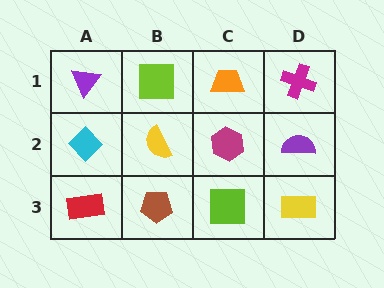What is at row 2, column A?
A cyan diamond.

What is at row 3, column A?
A red rectangle.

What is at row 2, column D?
A purple semicircle.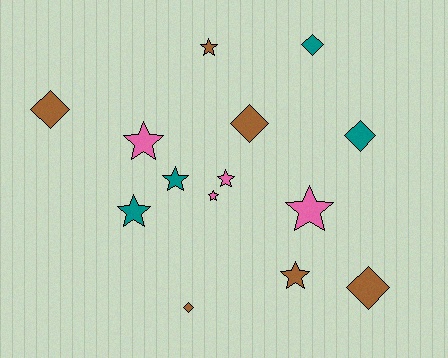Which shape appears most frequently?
Star, with 8 objects.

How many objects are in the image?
There are 14 objects.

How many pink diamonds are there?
There are no pink diamonds.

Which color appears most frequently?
Brown, with 6 objects.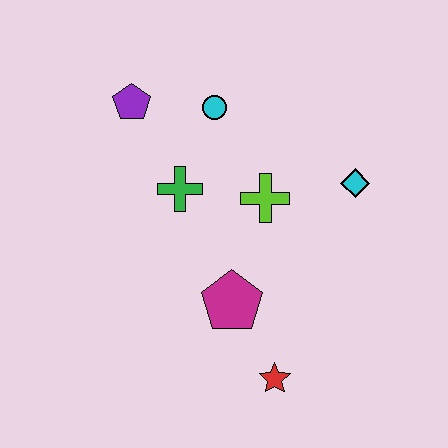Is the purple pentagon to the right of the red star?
No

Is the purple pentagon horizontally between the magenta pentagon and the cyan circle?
No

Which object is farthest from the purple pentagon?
The red star is farthest from the purple pentagon.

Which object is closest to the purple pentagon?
The cyan circle is closest to the purple pentagon.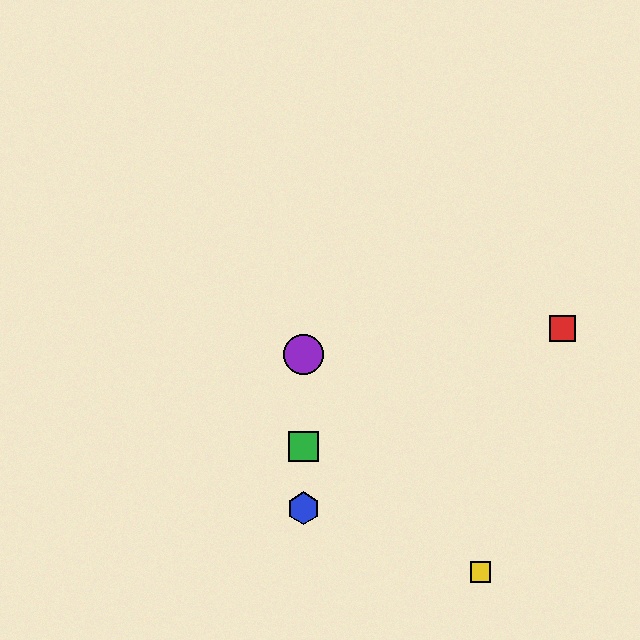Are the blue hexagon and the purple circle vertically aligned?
Yes, both are at x≈304.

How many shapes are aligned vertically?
3 shapes (the blue hexagon, the green square, the purple circle) are aligned vertically.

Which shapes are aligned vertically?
The blue hexagon, the green square, the purple circle are aligned vertically.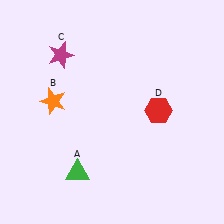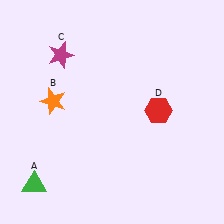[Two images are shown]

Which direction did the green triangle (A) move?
The green triangle (A) moved left.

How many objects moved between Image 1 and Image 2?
1 object moved between the two images.